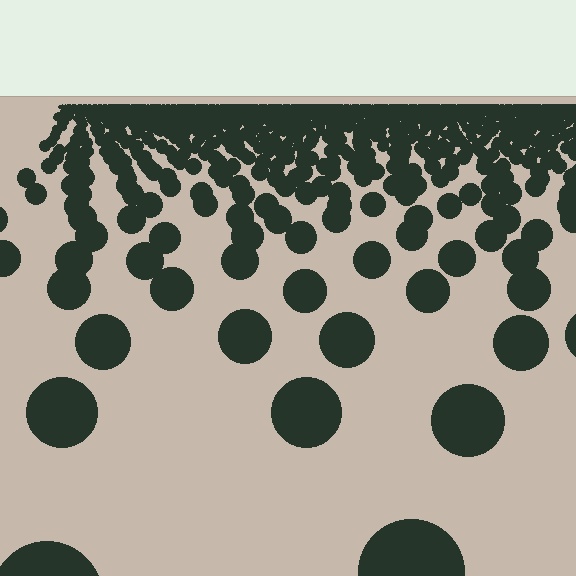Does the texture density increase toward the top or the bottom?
Density increases toward the top.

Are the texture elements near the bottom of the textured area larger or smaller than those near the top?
Larger. Near the bottom, elements are closer to the viewer and appear at a bigger on-screen size.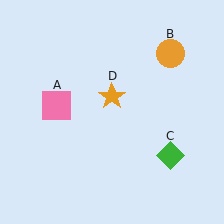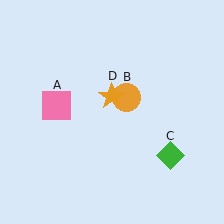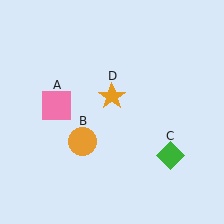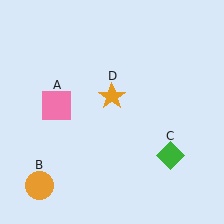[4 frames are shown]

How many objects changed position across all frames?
1 object changed position: orange circle (object B).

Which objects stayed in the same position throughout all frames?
Pink square (object A) and green diamond (object C) and orange star (object D) remained stationary.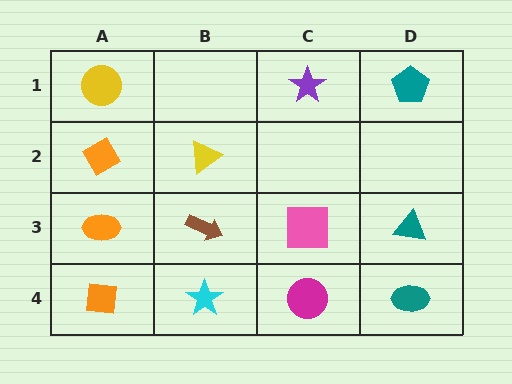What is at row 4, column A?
An orange square.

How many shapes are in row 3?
4 shapes.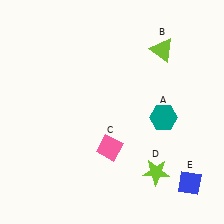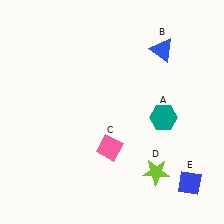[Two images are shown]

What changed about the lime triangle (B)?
In Image 1, B is lime. In Image 2, it changed to blue.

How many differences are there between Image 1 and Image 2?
There is 1 difference between the two images.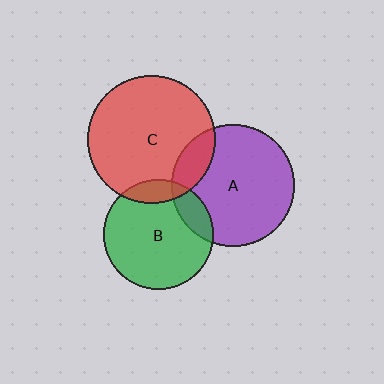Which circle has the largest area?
Circle C (red).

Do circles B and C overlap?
Yes.